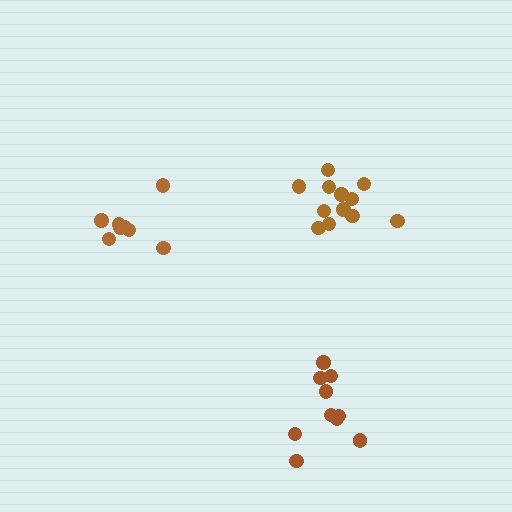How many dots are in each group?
Group 1: 12 dots, Group 2: 10 dots, Group 3: 8 dots (30 total).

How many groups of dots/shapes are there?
There are 3 groups.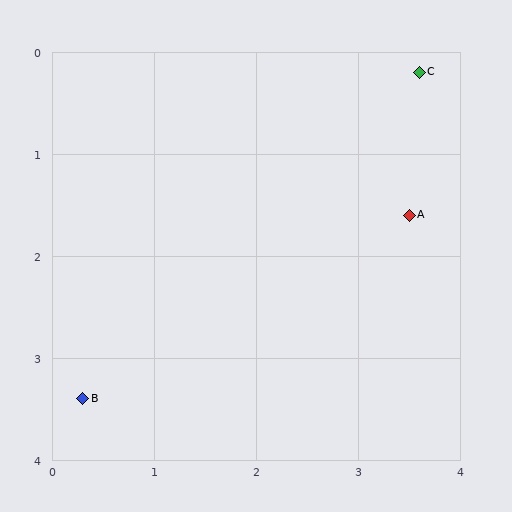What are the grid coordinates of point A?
Point A is at approximately (3.5, 1.6).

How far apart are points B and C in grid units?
Points B and C are about 4.6 grid units apart.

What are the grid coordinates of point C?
Point C is at approximately (3.6, 0.2).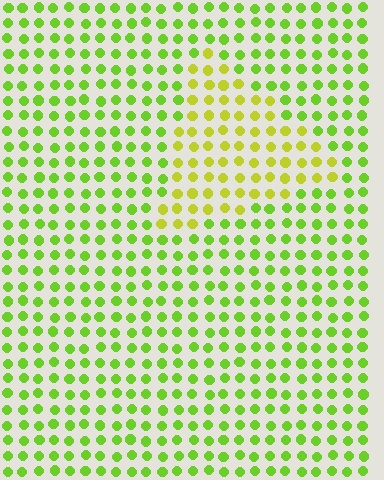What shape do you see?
I see a triangle.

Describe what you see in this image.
The image is filled with small lime elements in a uniform arrangement. A triangle-shaped region is visible where the elements are tinted to a slightly different hue, forming a subtle color boundary.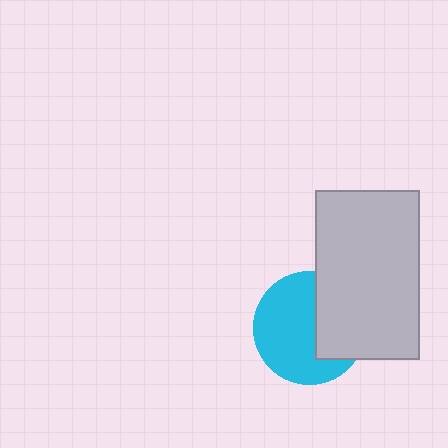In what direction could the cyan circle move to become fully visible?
The cyan circle could move left. That would shift it out from behind the light gray rectangle entirely.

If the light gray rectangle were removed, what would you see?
You would see the complete cyan circle.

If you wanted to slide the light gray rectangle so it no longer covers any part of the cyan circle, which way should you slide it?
Slide it right — that is the most direct way to separate the two shapes.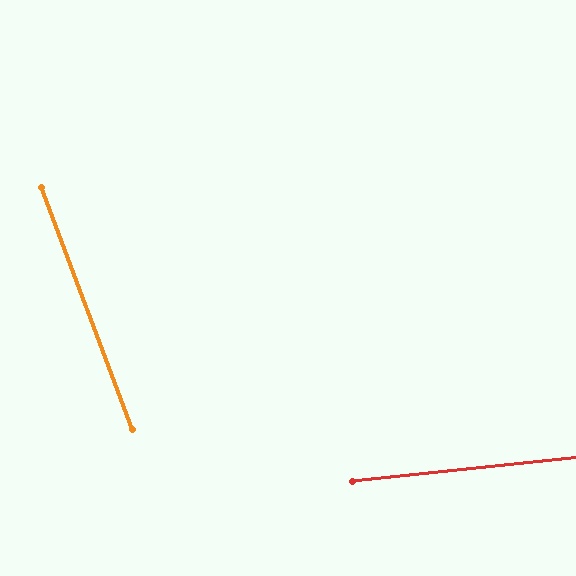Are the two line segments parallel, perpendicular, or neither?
Neither parallel nor perpendicular — they differ by about 75°.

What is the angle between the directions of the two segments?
Approximately 75 degrees.